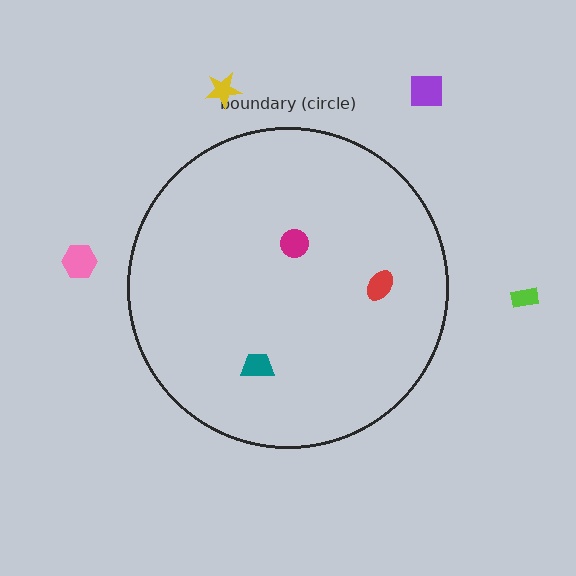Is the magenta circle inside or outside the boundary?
Inside.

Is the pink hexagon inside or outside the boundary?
Outside.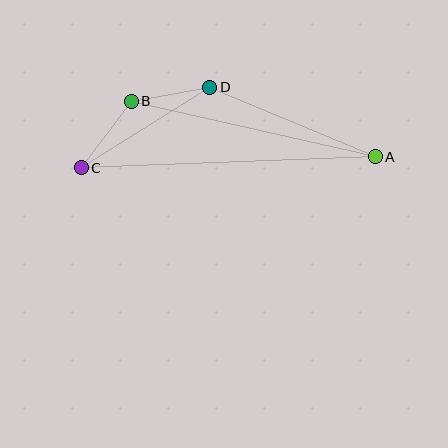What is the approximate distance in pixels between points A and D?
The distance between A and D is approximately 180 pixels.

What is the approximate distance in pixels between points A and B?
The distance between A and B is approximately 250 pixels.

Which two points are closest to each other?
Points B and D are closest to each other.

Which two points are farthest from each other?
Points A and C are farthest from each other.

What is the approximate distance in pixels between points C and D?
The distance between C and D is approximately 152 pixels.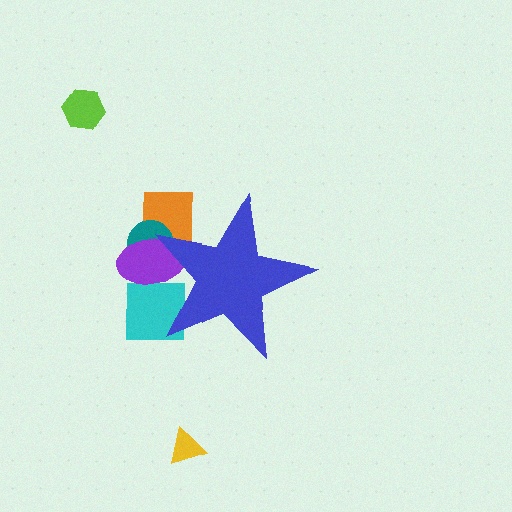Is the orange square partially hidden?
Yes, the orange square is partially hidden behind the blue star.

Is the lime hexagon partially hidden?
No, the lime hexagon is fully visible.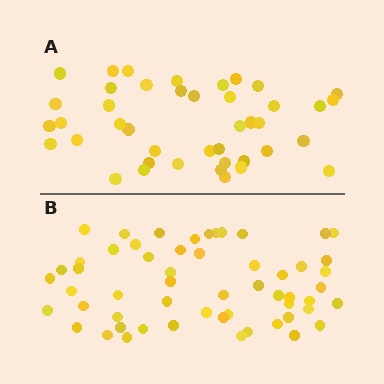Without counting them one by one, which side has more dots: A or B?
Region B (the bottom region) has more dots.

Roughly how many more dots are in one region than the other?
Region B has approximately 15 more dots than region A.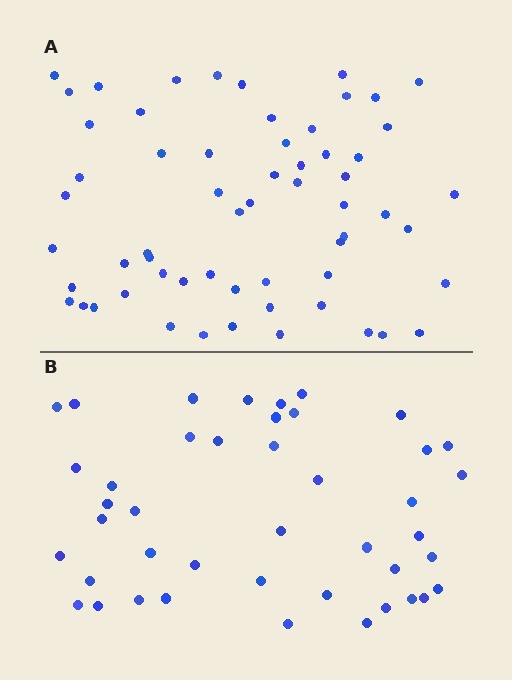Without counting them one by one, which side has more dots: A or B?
Region A (the top region) has more dots.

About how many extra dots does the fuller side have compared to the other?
Region A has approximately 15 more dots than region B.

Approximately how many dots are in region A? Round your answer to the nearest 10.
About 60 dots.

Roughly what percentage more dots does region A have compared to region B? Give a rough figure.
About 40% more.